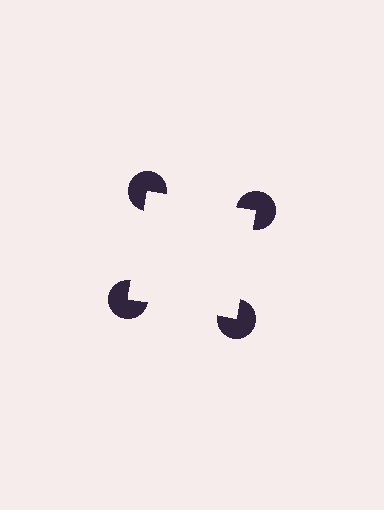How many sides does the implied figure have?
4 sides.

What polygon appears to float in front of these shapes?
An illusory square — its edges are inferred from the aligned wedge cuts in the pac-man discs, not physically drawn.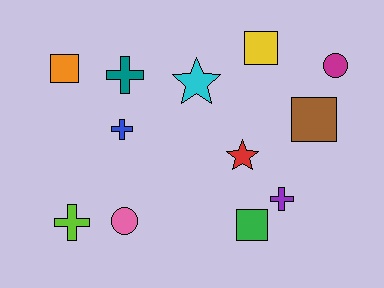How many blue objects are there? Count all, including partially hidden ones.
There is 1 blue object.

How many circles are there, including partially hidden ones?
There are 2 circles.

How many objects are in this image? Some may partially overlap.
There are 12 objects.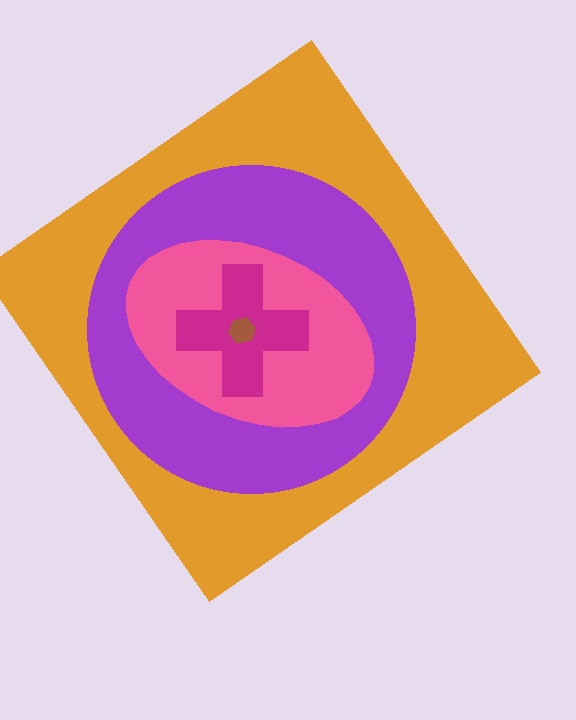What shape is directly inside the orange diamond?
The purple circle.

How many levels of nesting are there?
5.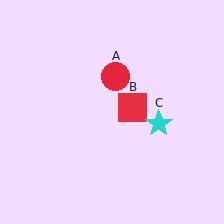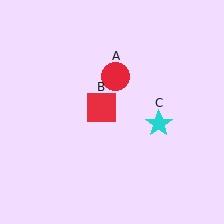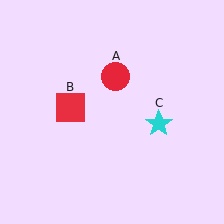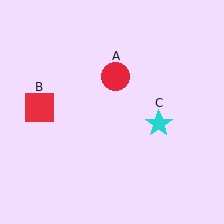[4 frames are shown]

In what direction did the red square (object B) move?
The red square (object B) moved left.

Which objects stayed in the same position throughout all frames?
Red circle (object A) and cyan star (object C) remained stationary.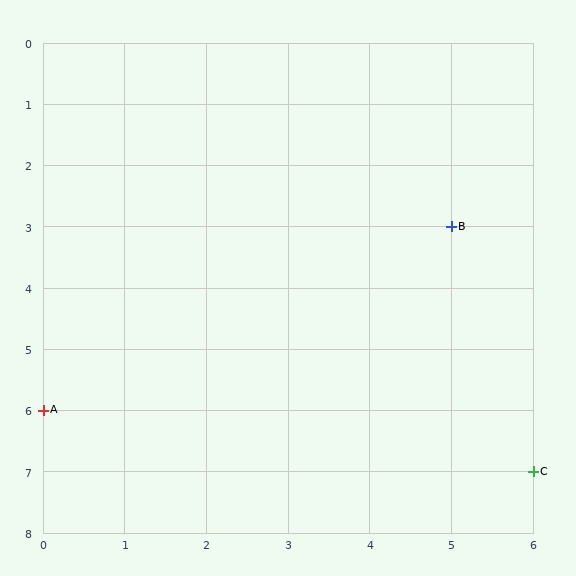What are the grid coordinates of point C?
Point C is at grid coordinates (6, 7).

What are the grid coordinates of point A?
Point A is at grid coordinates (0, 6).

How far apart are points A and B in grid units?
Points A and B are 5 columns and 3 rows apart (about 5.8 grid units diagonally).